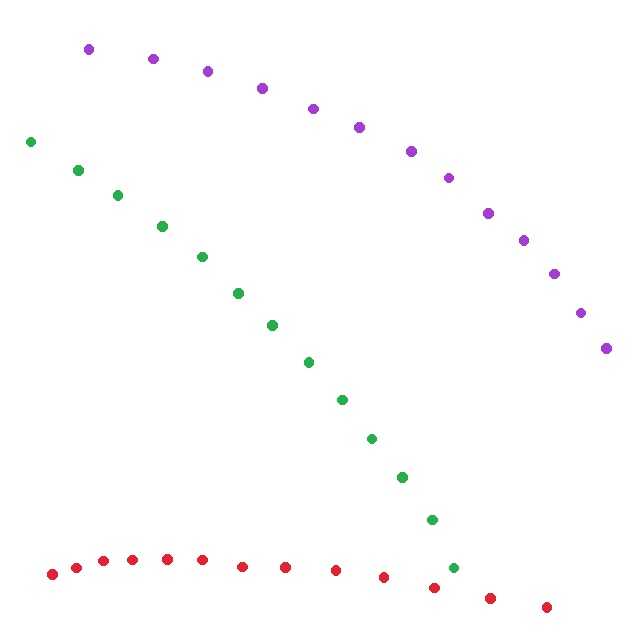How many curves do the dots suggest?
There are 3 distinct paths.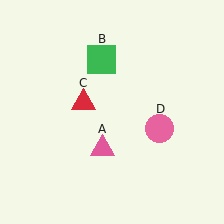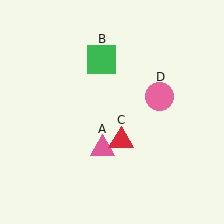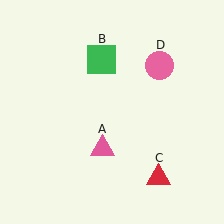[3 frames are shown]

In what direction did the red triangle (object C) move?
The red triangle (object C) moved down and to the right.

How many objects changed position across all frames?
2 objects changed position: red triangle (object C), pink circle (object D).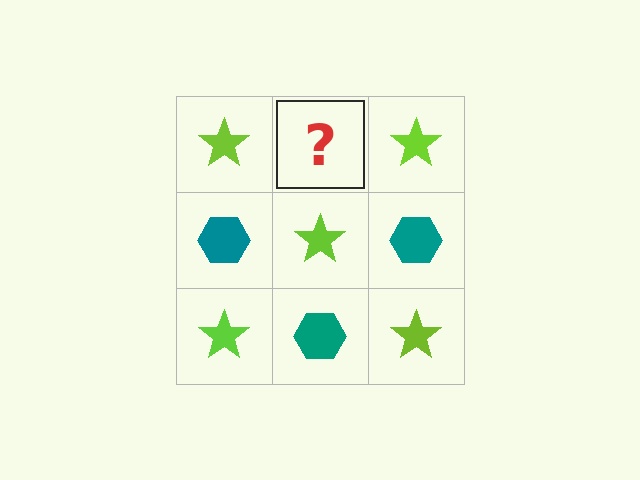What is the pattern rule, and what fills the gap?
The rule is that it alternates lime star and teal hexagon in a checkerboard pattern. The gap should be filled with a teal hexagon.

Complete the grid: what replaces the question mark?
The question mark should be replaced with a teal hexagon.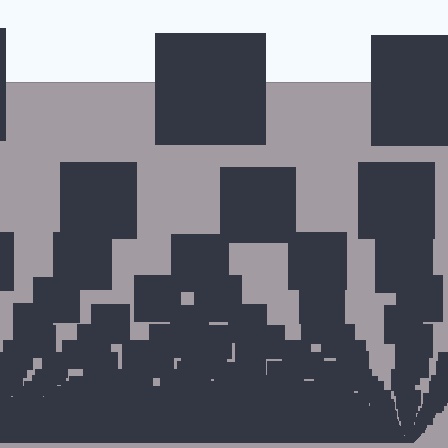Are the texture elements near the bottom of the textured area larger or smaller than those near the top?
Smaller. The gradient is inverted — elements near the bottom are smaller and denser.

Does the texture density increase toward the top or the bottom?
Density increases toward the bottom.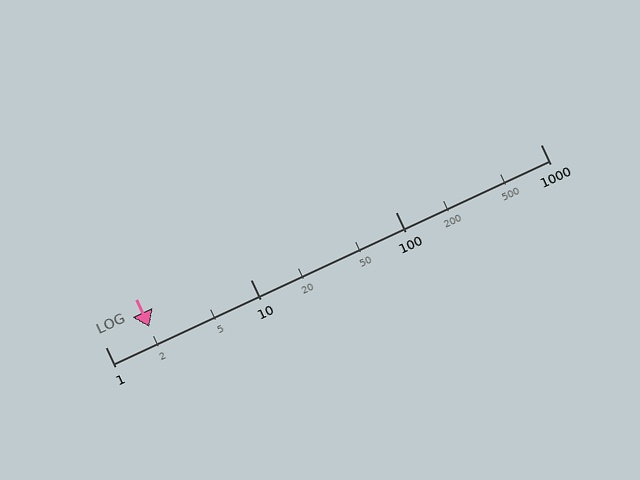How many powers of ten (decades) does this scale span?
The scale spans 3 decades, from 1 to 1000.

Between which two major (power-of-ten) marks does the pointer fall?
The pointer is between 1 and 10.